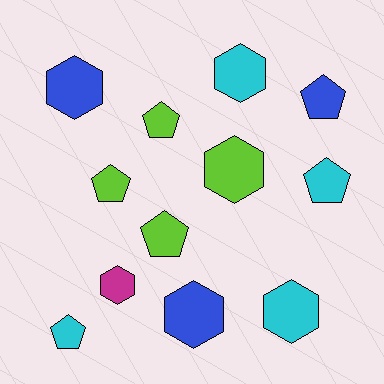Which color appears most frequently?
Lime, with 4 objects.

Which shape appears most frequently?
Pentagon, with 6 objects.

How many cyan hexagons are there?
There are 2 cyan hexagons.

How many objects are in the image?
There are 12 objects.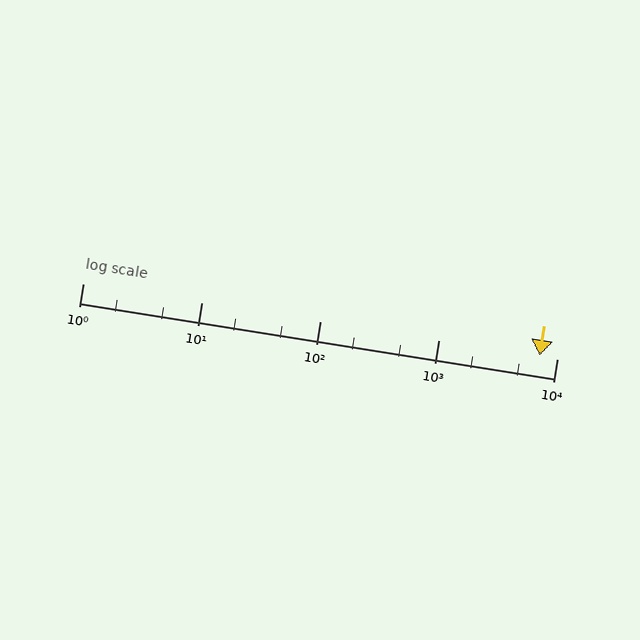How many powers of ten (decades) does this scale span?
The scale spans 4 decades, from 1 to 10000.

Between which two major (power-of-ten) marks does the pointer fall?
The pointer is between 1000 and 10000.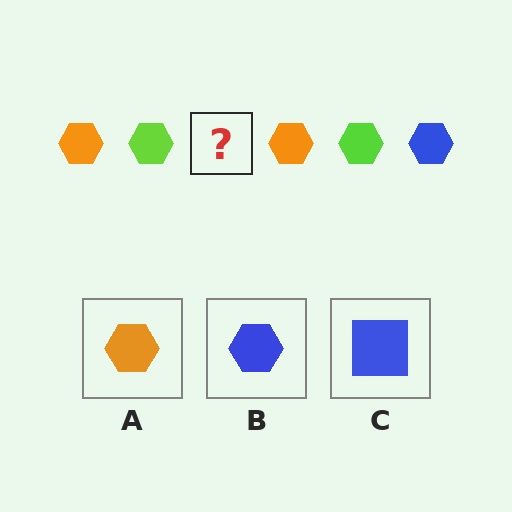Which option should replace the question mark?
Option B.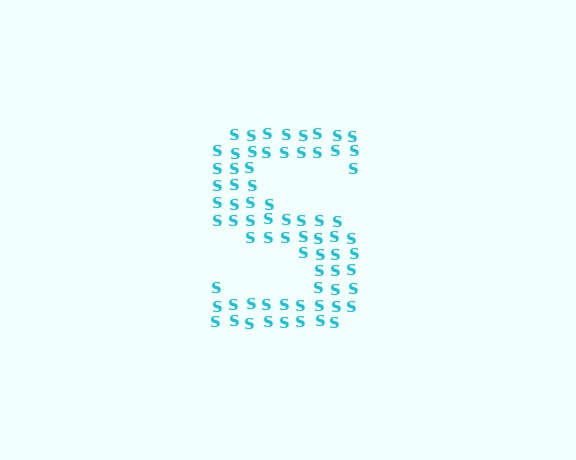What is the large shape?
The large shape is the letter S.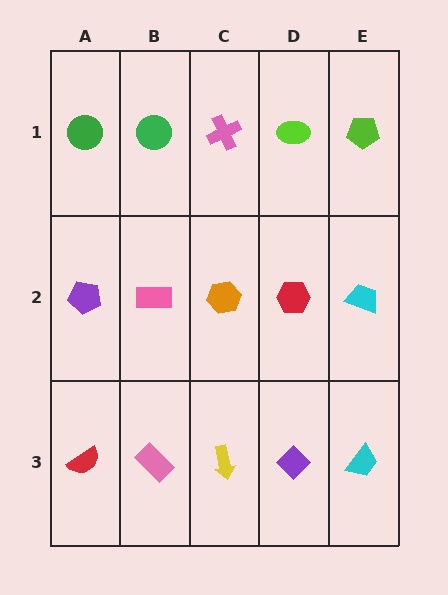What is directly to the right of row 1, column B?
A pink cross.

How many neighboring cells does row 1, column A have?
2.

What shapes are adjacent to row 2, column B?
A green circle (row 1, column B), a pink rectangle (row 3, column B), a purple pentagon (row 2, column A), an orange hexagon (row 2, column C).